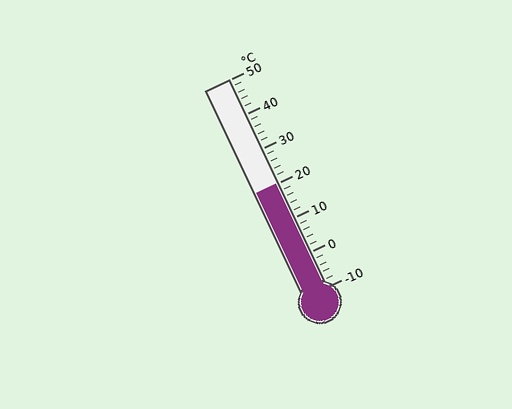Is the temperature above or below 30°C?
The temperature is below 30°C.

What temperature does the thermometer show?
The thermometer shows approximately 20°C.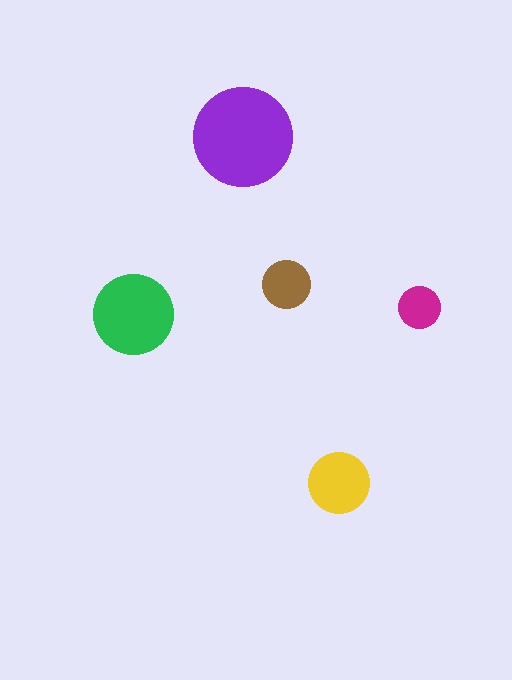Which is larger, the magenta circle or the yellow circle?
The yellow one.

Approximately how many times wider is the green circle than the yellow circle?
About 1.5 times wider.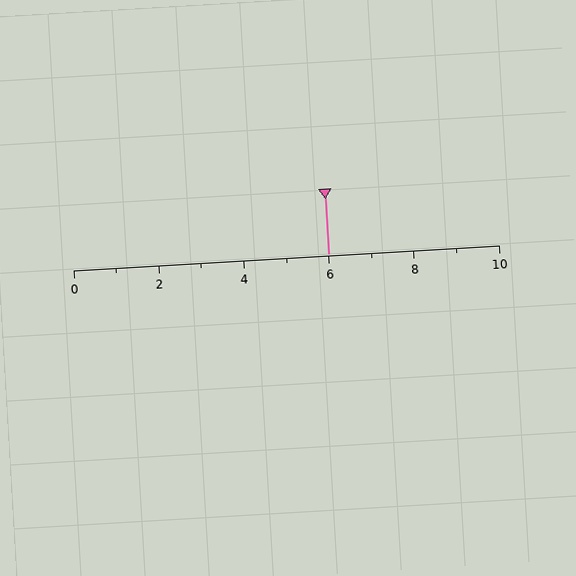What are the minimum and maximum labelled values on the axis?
The axis runs from 0 to 10.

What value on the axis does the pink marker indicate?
The marker indicates approximately 6.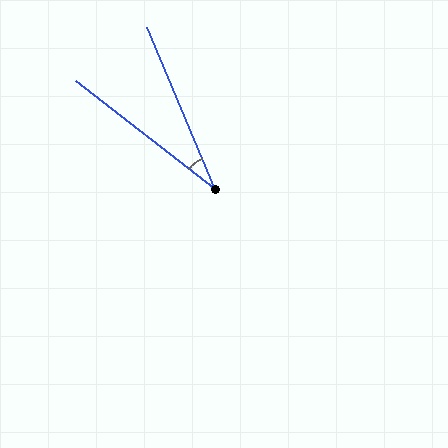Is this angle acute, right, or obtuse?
It is acute.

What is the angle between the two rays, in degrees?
Approximately 29 degrees.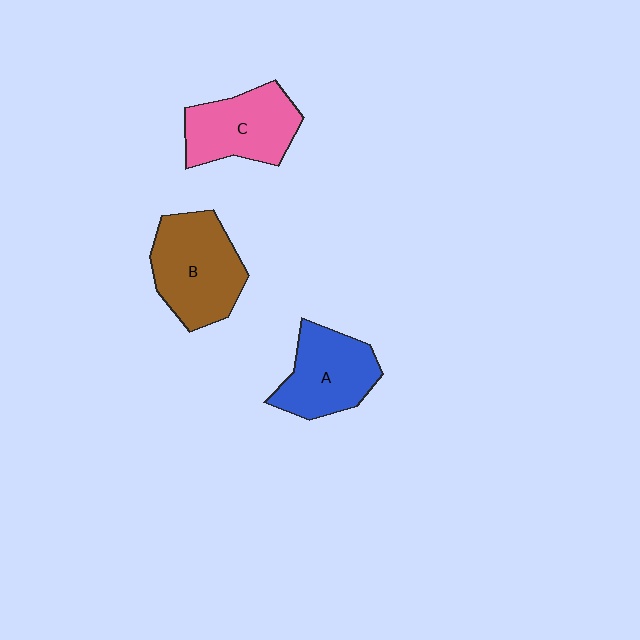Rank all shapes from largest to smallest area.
From largest to smallest: B (brown), C (pink), A (blue).